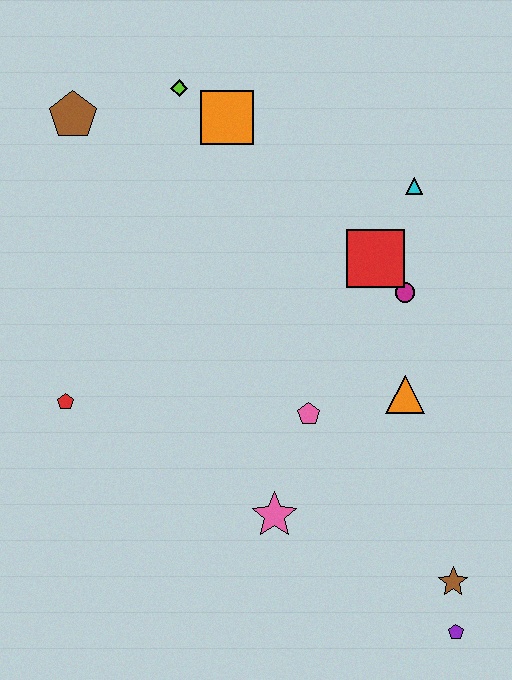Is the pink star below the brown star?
No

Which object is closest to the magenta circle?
The red square is closest to the magenta circle.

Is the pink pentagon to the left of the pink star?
No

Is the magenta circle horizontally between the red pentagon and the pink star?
No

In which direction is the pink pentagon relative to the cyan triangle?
The pink pentagon is below the cyan triangle.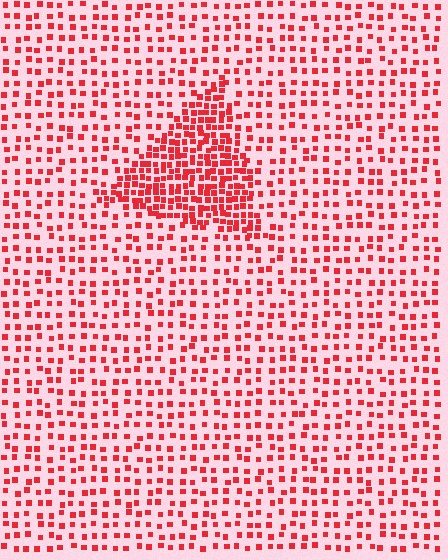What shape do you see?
I see a triangle.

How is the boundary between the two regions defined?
The boundary is defined by a change in element density (approximately 2.3x ratio). All elements are the same color, size, and shape.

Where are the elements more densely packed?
The elements are more densely packed inside the triangle boundary.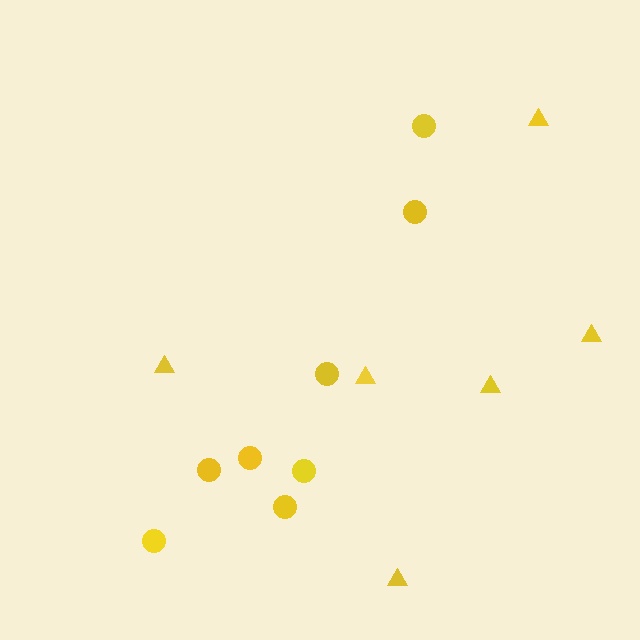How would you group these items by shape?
There are 2 groups: one group of triangles (6) and one group of circles (8).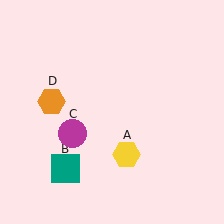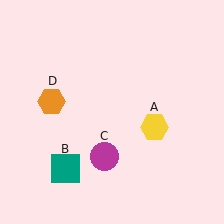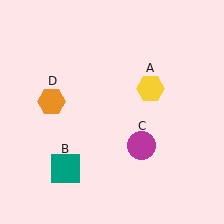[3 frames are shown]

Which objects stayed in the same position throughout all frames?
Teal square (object B) and orange hexagon (object D) remained stationary.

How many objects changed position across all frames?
2 objects changed position: yellow hexagon (object A), magenta circle (object C).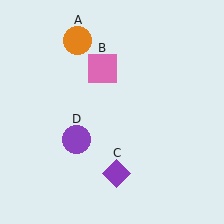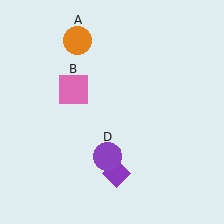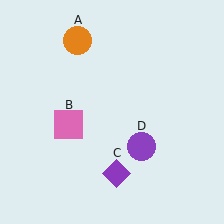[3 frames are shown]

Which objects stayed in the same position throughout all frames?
Orange circle (object A) and purple diamond (object C) remained stationary.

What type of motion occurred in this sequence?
The pink square (object B), purple circle (object D) rotated counterclockwise around the center of the scene.